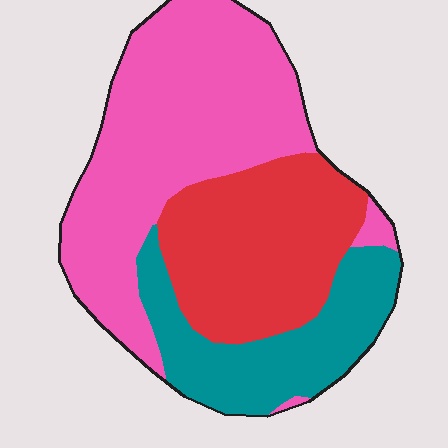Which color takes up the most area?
Pink, at roughly 45%.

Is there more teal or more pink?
Pink.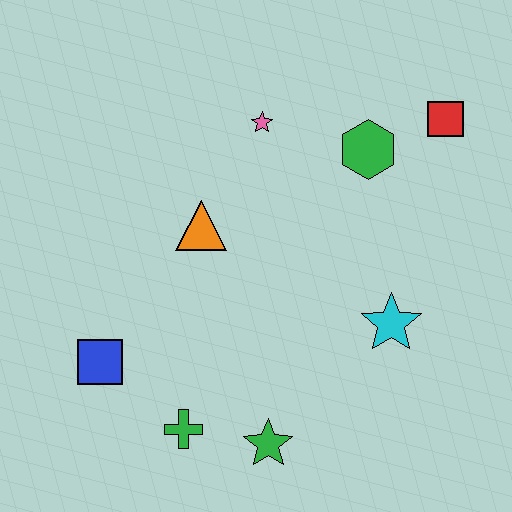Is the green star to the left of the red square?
Yes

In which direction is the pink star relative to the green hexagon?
The pink star is to the left of the green hexagon.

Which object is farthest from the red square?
The blue square is farthest from the red square.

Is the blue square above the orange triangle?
No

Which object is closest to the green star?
The green cross is closest to the green star.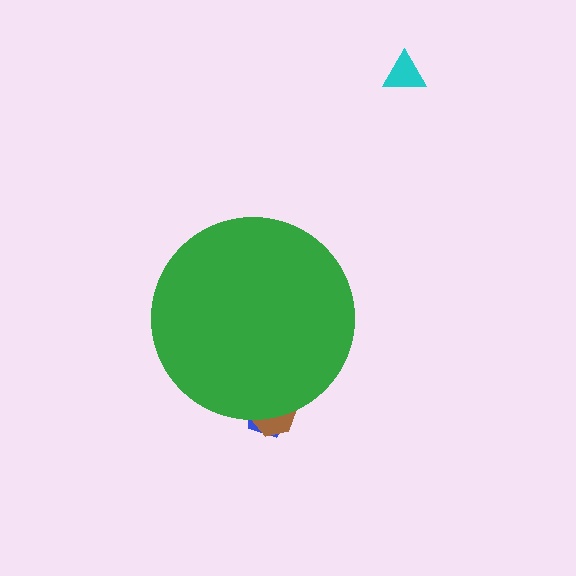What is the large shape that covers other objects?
A green circle.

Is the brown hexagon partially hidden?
Yes, the brown hexagon is partially hidden behind the green circle.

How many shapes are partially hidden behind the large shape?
2 shapes are partially hidden.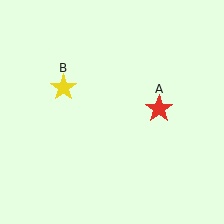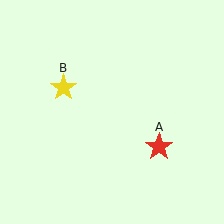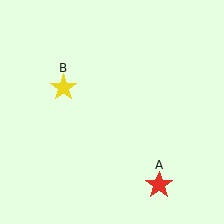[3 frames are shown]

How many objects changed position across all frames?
1 object changed position: red star (object A).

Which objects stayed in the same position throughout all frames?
Yellow star (object B) remained stationary.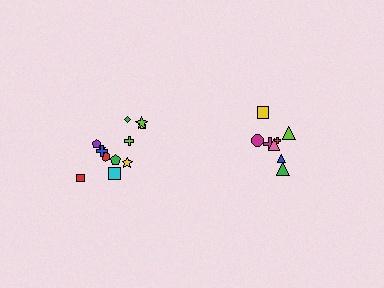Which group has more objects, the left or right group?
The left group.